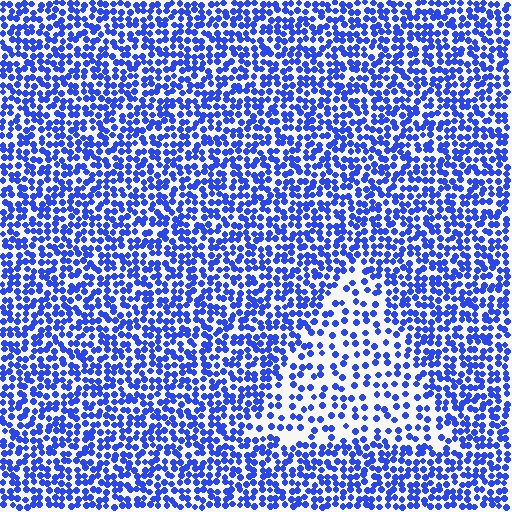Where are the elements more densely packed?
The elements are more densely packed outside the triangle boundary.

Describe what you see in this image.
The image contains small blue elements arranged at two different densities. A triangle-shaped region is visible where the elements are less densely packed than the surrounding area.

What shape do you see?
I see a triangle.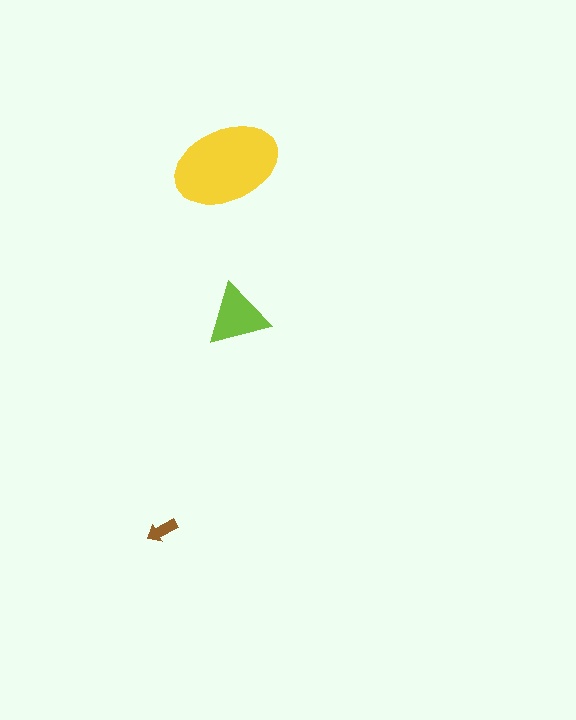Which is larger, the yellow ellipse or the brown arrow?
The yellow ellipse.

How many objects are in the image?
There are 3 objects in the image.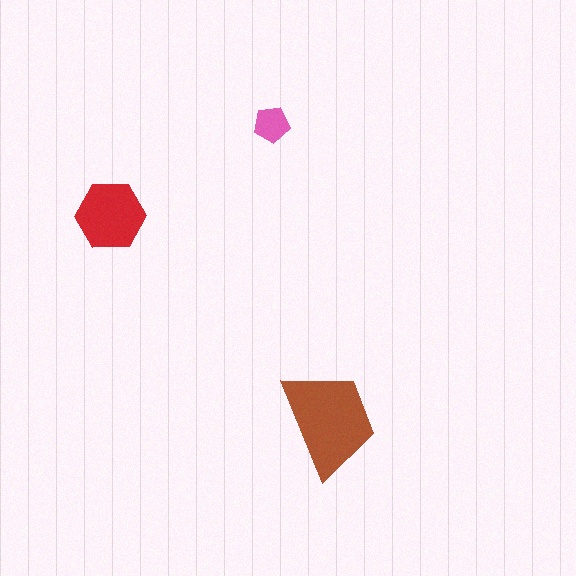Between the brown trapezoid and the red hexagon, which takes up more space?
The brown trapezoid.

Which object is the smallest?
The pink pentagon.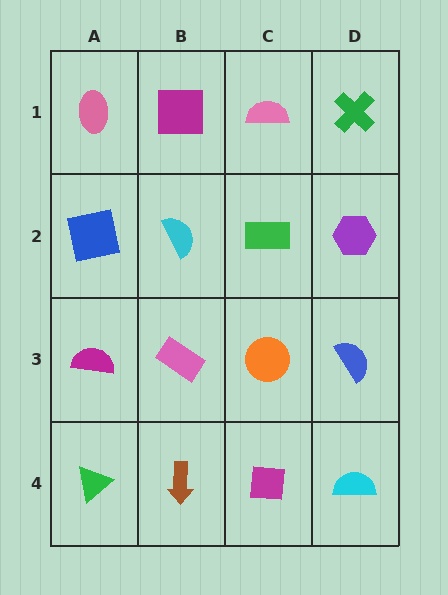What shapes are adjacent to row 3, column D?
A purple hexagon (row 2, column D), a cyan semicircle (row 4, column D), an orange circle (row 3, column C).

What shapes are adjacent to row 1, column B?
A cyan semicircle (row 2, column B), a pink ellipse (row 1, column A), a pink semicircle (row 1, column C).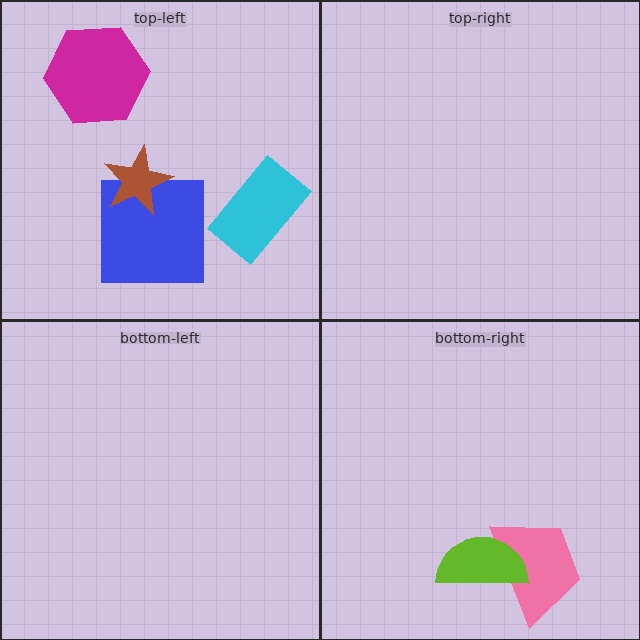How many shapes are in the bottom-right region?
2.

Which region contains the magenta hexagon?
The top-left region.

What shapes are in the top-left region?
The magenta hexagon, the cyan rectangle, the blue square, the brown star.